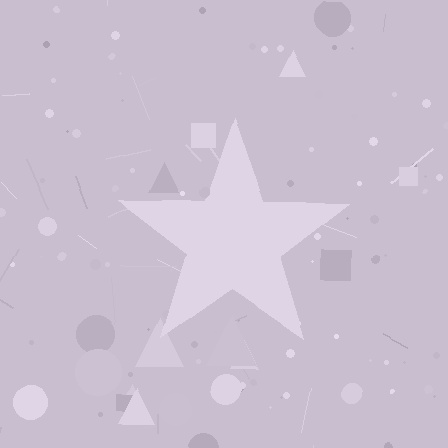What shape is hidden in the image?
A star is hidden in the image.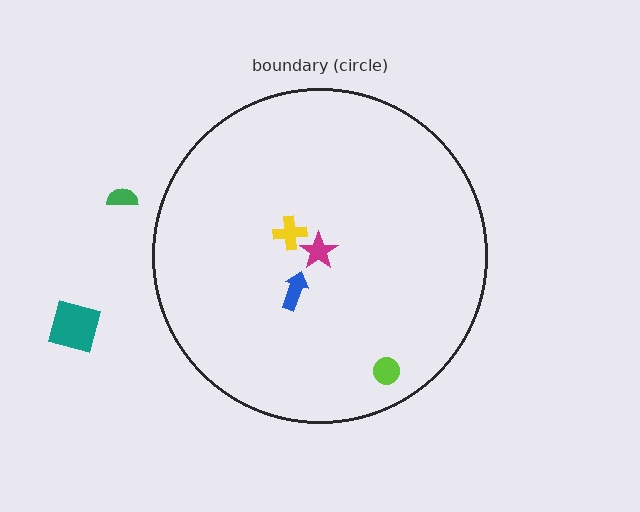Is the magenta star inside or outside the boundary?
Inside.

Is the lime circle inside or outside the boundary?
Inside.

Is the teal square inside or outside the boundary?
Outside.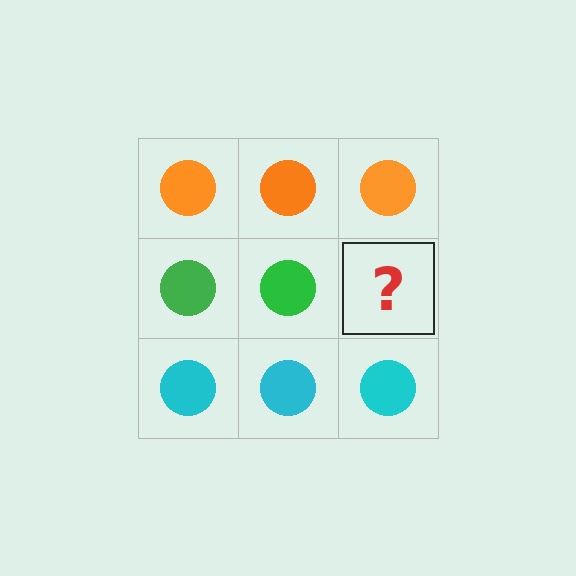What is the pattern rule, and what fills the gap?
The rule is that each row has a consistent color. The gap should be filled with a green circle.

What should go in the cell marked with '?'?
The missing cell should contain a green circle.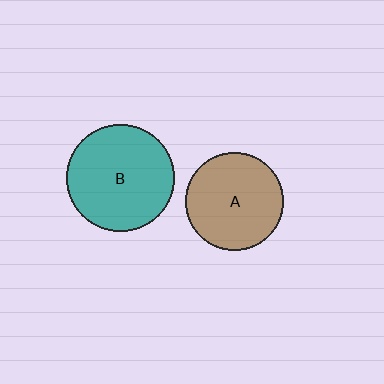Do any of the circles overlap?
No, none of the circles overlap.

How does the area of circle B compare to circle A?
Approximately 1.2 times.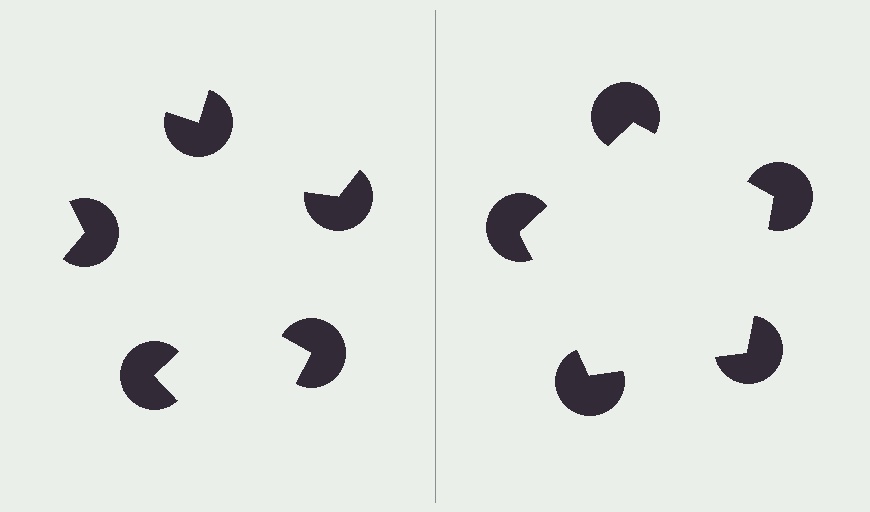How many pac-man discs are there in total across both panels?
10 — 5 on each side.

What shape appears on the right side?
An illusory pentagon.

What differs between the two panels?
The pac-man discs are positioned identically on both sides; only the wedge orientations differ. On the right they align to a pentagon; on the left they are misaligned.